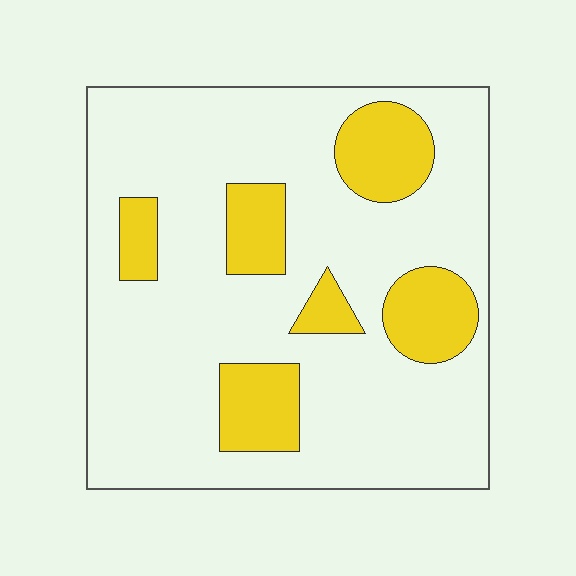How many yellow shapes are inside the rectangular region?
6.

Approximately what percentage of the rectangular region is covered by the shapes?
Approximately 20%.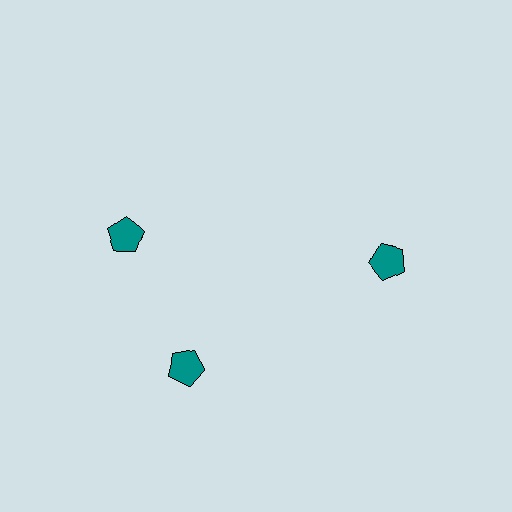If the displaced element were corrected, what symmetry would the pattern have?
It would have 3-fold rotational symmetry — the pattern would map onto itself every 120 degrees.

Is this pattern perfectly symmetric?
No. The 3 teal pentagons are arranged in a ring, but one element near the 11 o'clock position is rotated out of alignment along the ring, breaking the 3-fold rotational symmetry.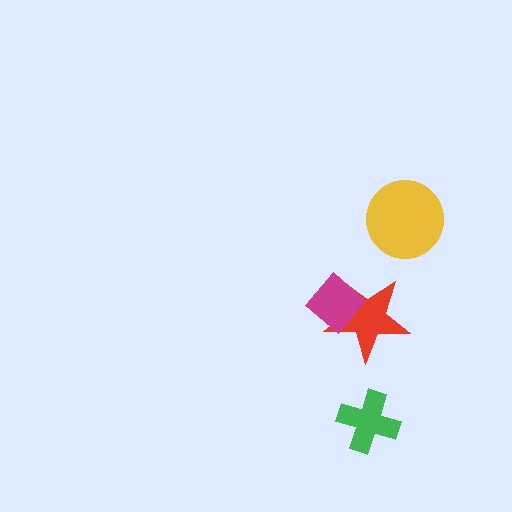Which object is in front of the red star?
The magenta diamond is in front of the red star.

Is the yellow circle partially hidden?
No, no other shape covers it.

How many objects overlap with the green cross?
0 objects overlap with the green cross.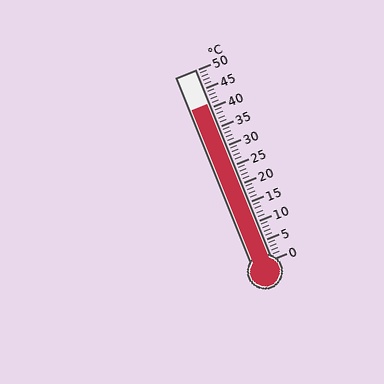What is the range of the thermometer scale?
The thermometer scale ranges from 0°C to 50°C.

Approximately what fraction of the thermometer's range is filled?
The thermometer is filled to approximately 80% of its range.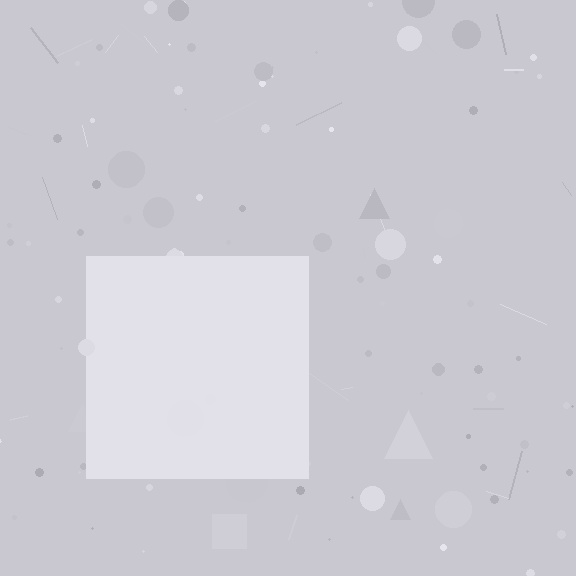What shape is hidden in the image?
A square is hidden in the image.